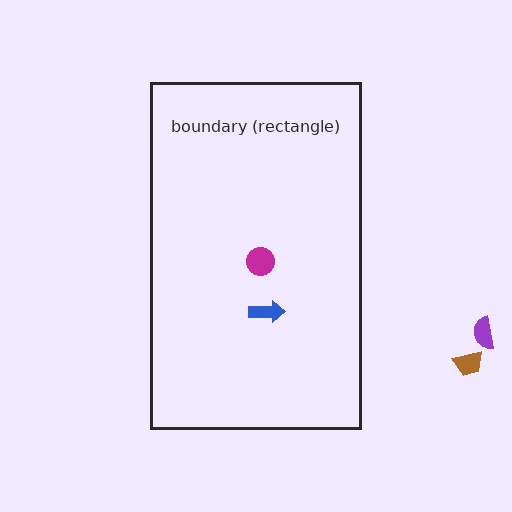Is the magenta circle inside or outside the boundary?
Inside.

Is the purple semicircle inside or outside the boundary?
Outside.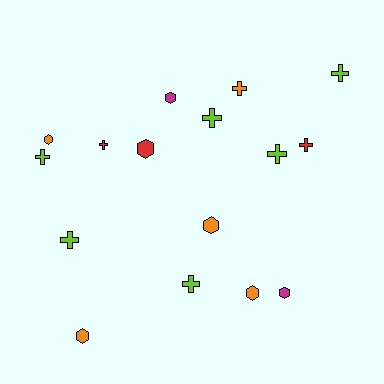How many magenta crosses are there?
There is 1 magenta cross.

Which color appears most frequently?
Lime, with 6 objects.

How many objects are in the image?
There are 16 objects.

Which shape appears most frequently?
Cross, with 9 objects.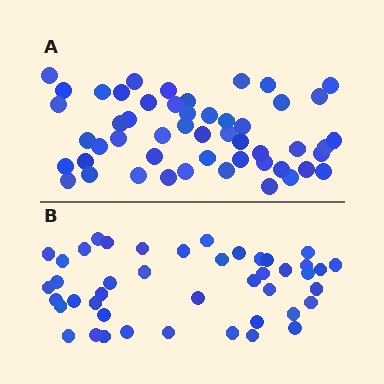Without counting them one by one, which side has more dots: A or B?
Region A (the top region) has more dots.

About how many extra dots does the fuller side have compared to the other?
Region A has roughly 8 or so more dots than region B.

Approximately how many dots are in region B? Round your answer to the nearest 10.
About 40 dots. (The exact count is 44, which rounds to 40.)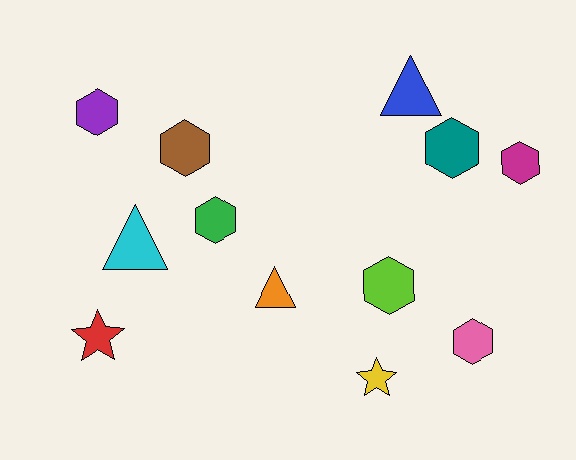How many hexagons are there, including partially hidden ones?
There are 7 hexagons.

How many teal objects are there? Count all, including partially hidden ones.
There is 1 teal object.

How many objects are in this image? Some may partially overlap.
There are 12 objects.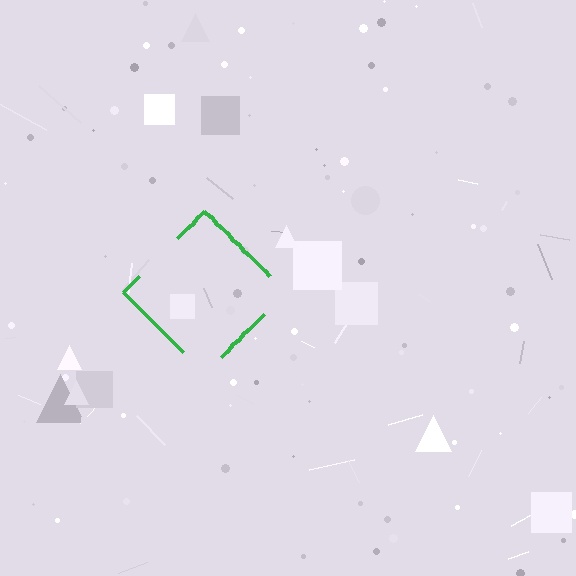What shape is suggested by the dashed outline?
The dashed outline suggests a diamond.